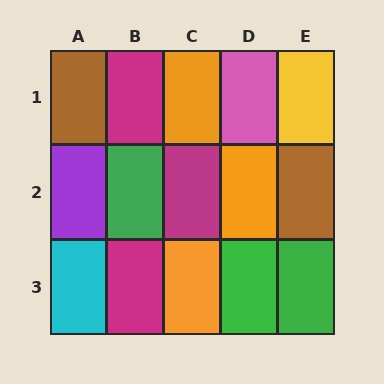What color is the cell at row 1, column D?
Pink.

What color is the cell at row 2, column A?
Purple.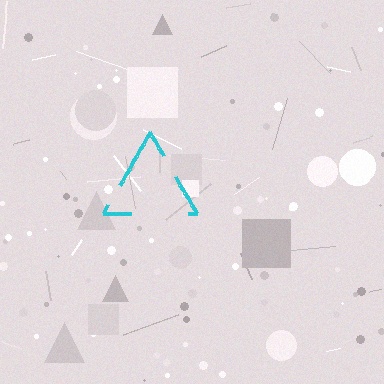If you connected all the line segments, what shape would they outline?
They would outline a triangle.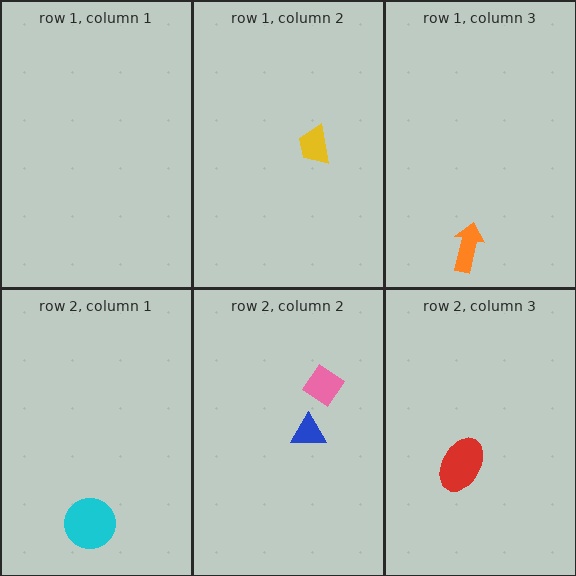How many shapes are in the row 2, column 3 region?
1.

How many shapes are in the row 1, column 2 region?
1.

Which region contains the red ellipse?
The row 2, column 3 region.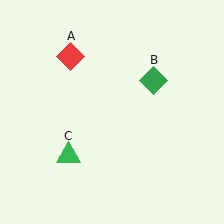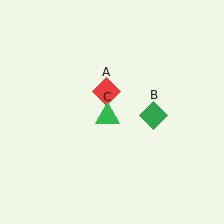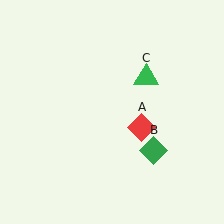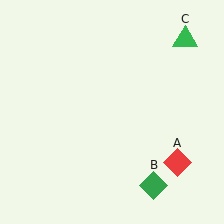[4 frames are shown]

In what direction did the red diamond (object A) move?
The red diamond (object A) moved down and to the right.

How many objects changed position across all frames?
3 objects changed position: red diamond (object A), green diamond (object B), green triangle (object C).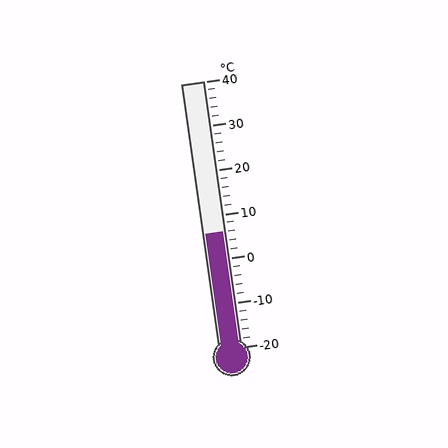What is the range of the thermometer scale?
The thermometer scale ranges from -20°C to 40°C.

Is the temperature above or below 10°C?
The temperature is below 10°C.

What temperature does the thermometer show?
The thermometer shows approximately 6°C.